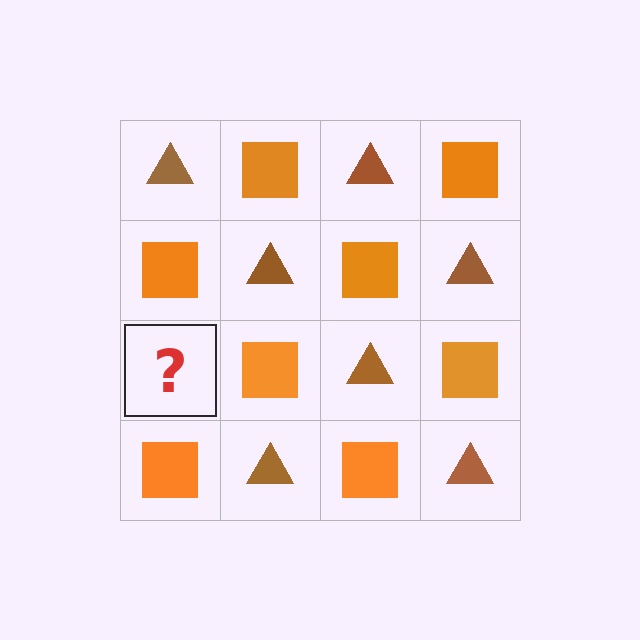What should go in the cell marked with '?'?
The missing cell should contain a brown triangle.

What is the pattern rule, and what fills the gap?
The rule is that it alternates brown triangle and orange square in a checkerboard pattern. The gap should be filled with a brown triangle.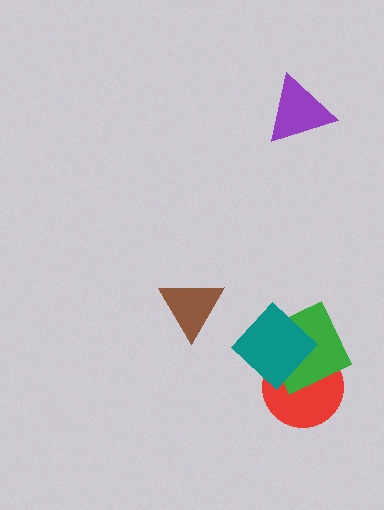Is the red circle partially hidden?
Yes, it is partially covered by another shape.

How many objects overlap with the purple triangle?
0 objects overlap with the purple triangle.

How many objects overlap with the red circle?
2 objects overlap with the red circle.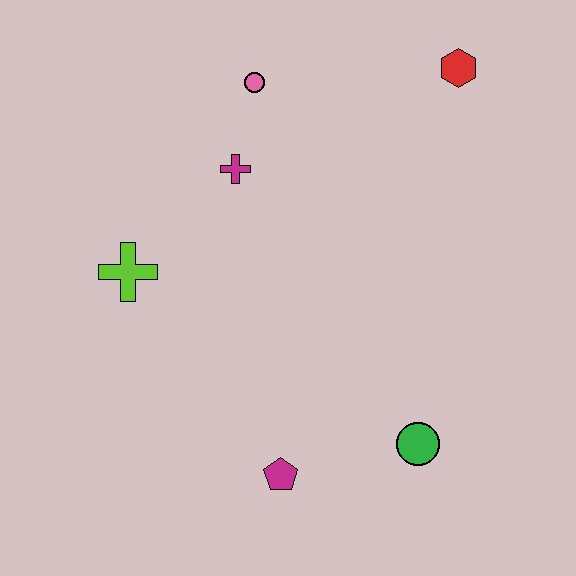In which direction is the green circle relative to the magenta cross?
The green circle is below the magenta cross.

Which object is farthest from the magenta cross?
The green circle is farthest from the magenta cross.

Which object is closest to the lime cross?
The magenta cross is closest to the lime cross.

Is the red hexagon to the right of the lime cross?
Yes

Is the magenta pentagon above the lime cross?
No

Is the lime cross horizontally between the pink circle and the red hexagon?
No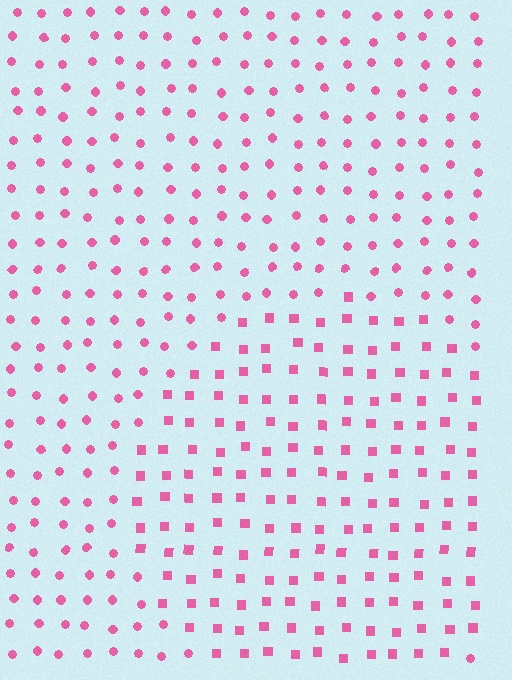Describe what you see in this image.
The image is filled with small pink elements arranged in a uniform grid. A circle-shaped region contains squares, while the surrounding area contains circles. The boundary is defined purely by the change in element shape.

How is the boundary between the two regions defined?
The boundary is defined by a change in element shape: squares inside vs. circles outside. All elements share the same color and spacing.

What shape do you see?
I see a circle.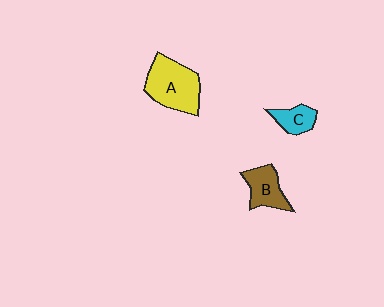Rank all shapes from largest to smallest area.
From largest to smallest: A (yellow), B (brown), C (cyan).